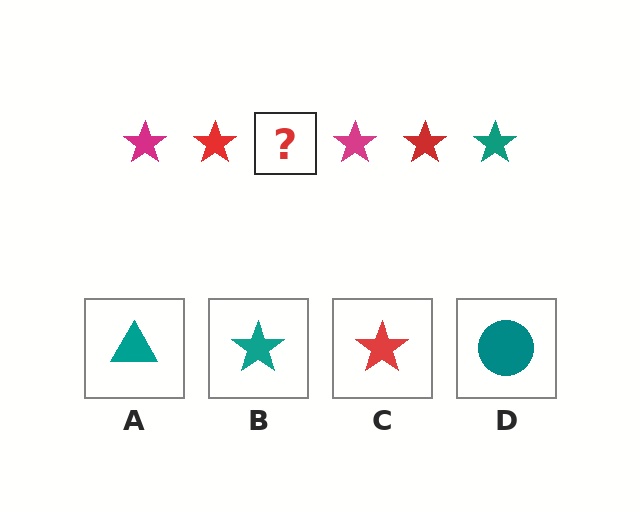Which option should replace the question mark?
Option B.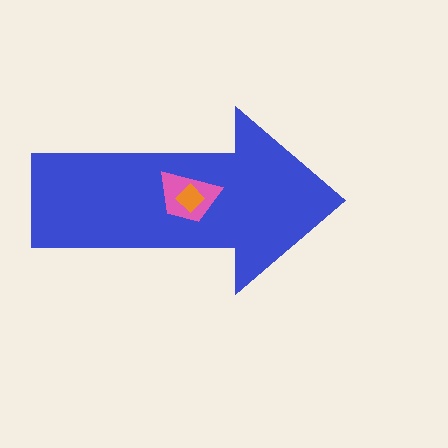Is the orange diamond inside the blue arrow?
Yes.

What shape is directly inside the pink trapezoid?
The orange diamond.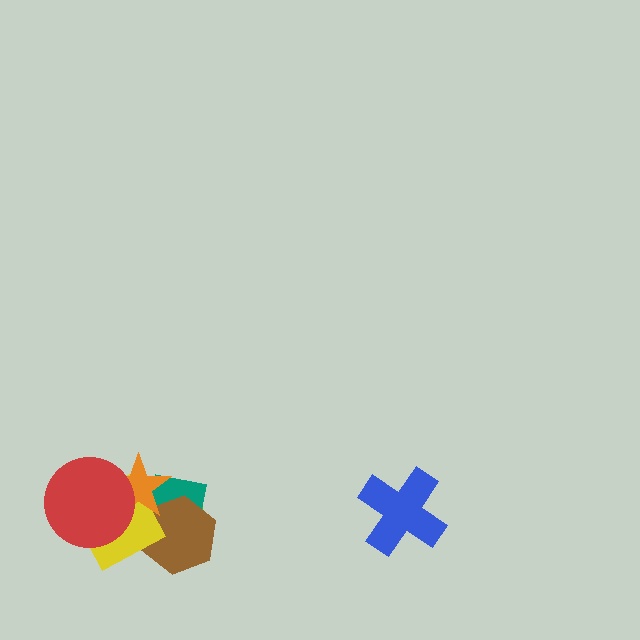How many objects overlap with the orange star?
5 objects overlap with the orange star.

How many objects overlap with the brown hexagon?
4 objects overlap with the brown hexagon.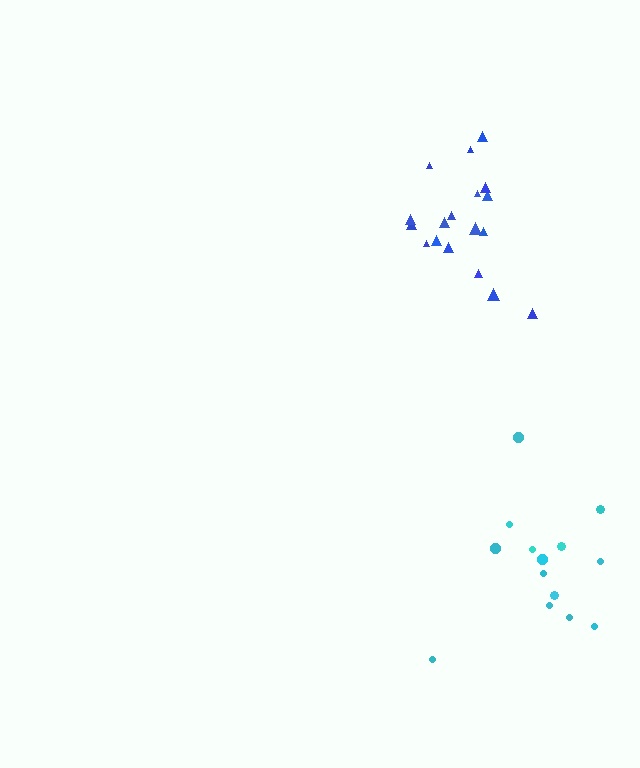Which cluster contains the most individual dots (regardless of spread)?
Blue (18).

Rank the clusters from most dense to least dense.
blue, cyan.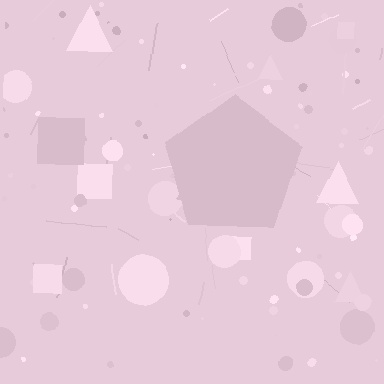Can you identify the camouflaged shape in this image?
The camouflaged shape is a pentagon.